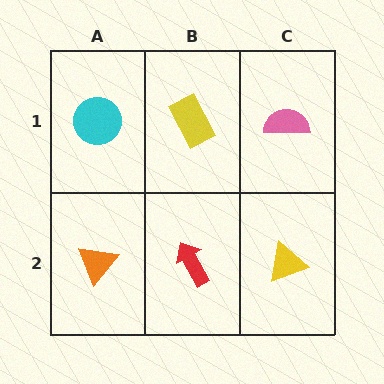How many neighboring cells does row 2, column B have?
3.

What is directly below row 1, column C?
A yellow triangle.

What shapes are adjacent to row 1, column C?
A yellow triangle (row 2, column C), a yellow rectangle (row 1, column B).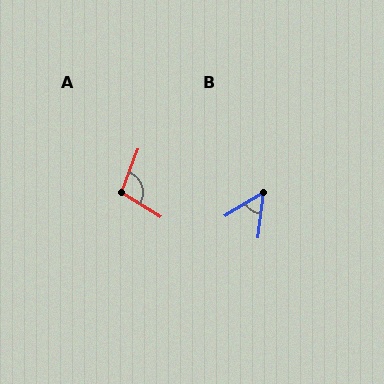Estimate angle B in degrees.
Approximately 51 degrees.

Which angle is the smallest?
B, at approximately 51 degrees.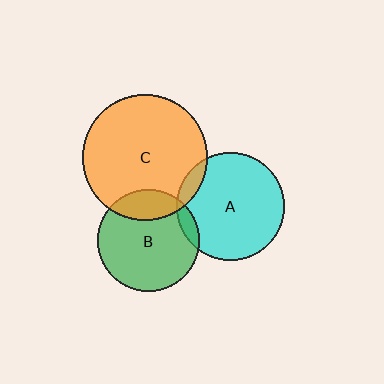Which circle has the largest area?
Circle C (orange).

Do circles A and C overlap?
Yes.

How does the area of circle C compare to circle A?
Approximately 1.4 times.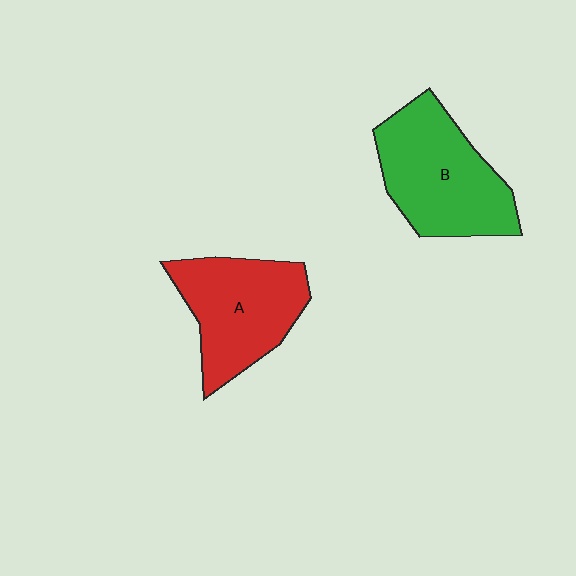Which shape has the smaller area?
Shape A (red).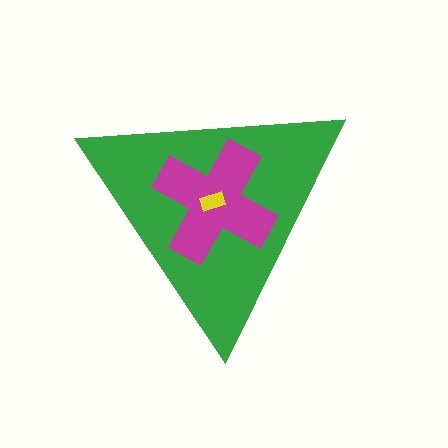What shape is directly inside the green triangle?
The magenta cross.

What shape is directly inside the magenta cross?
The yellow rectangle.